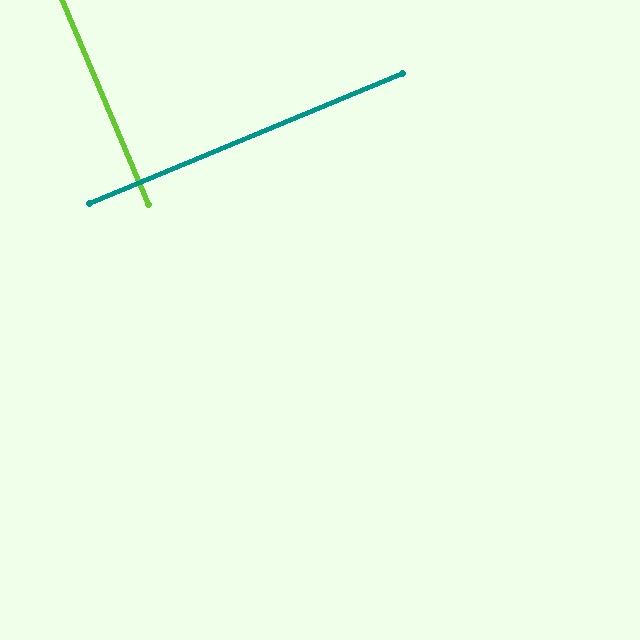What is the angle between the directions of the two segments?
Approximately 90 degrees.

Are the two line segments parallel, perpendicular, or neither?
Perpendicular — they meet at approximately 90°.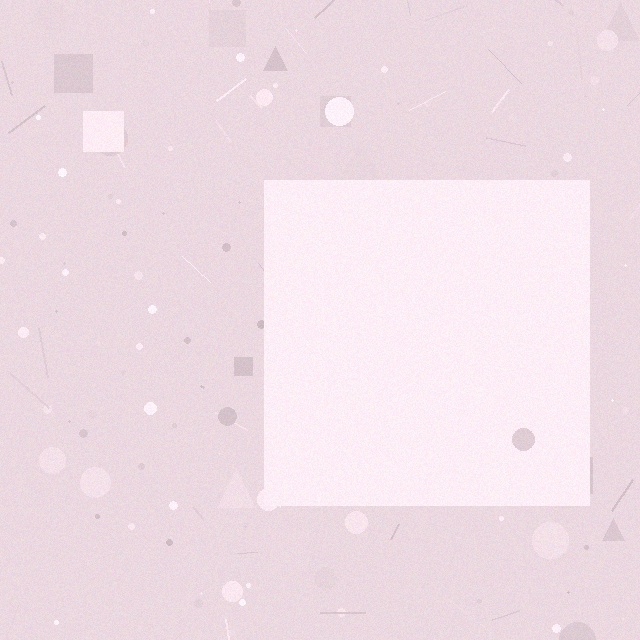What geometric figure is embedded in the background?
A square is embedded in the background.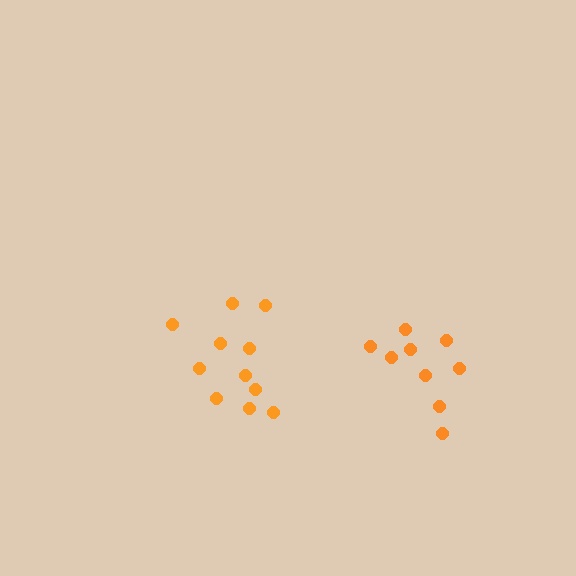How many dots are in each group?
Group 1: 11 dots, Group 2: 9 dots (20 total).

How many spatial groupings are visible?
There are 2 spatial groupings.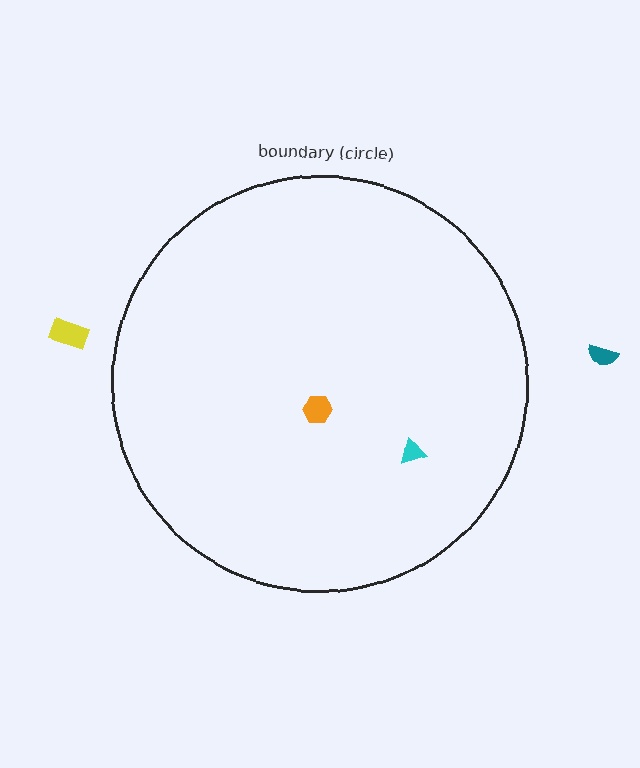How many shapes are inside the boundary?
2 inside, 2 outside.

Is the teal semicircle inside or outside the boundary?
Outside.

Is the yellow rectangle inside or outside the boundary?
Outside.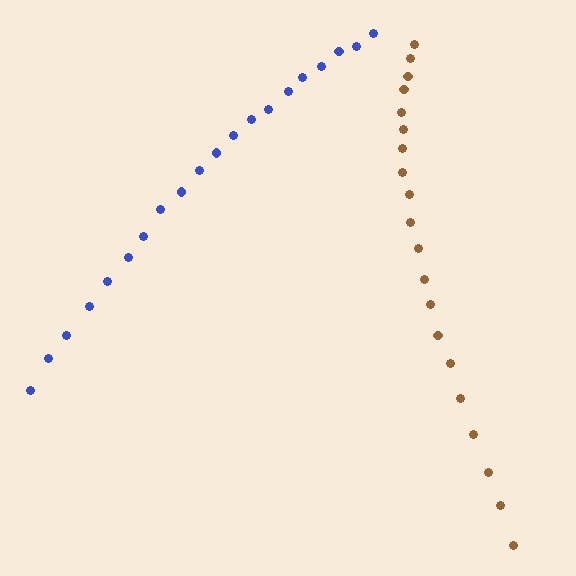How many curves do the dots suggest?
There are 2 distinct paths.